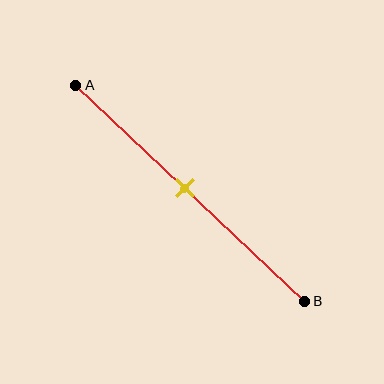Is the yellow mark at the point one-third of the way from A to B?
No, the mark is at about 50% from A, not at the 33% one-third point.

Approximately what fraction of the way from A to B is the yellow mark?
The yellow mark is approximately 50% of the way from A to B.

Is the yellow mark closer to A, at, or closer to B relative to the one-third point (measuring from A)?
The yellow mark is closer to point B than the one-third point of segment AB.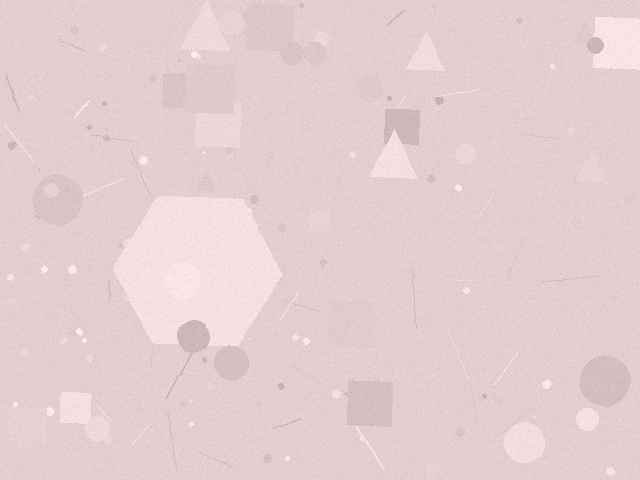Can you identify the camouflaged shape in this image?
The camouflaged shape is a hexagon.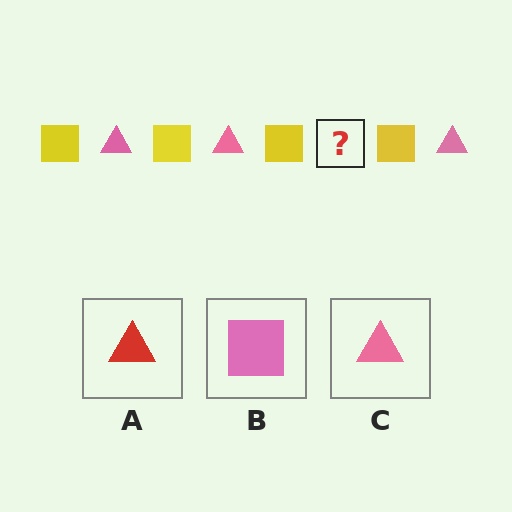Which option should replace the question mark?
Option C.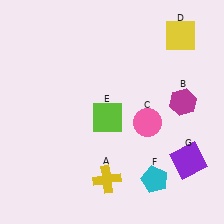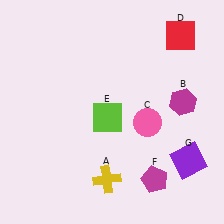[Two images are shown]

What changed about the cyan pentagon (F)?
In Image 1, F is cyan. In Image 2, it changed to magenta.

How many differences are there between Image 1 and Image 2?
There are 2 differences between the two images.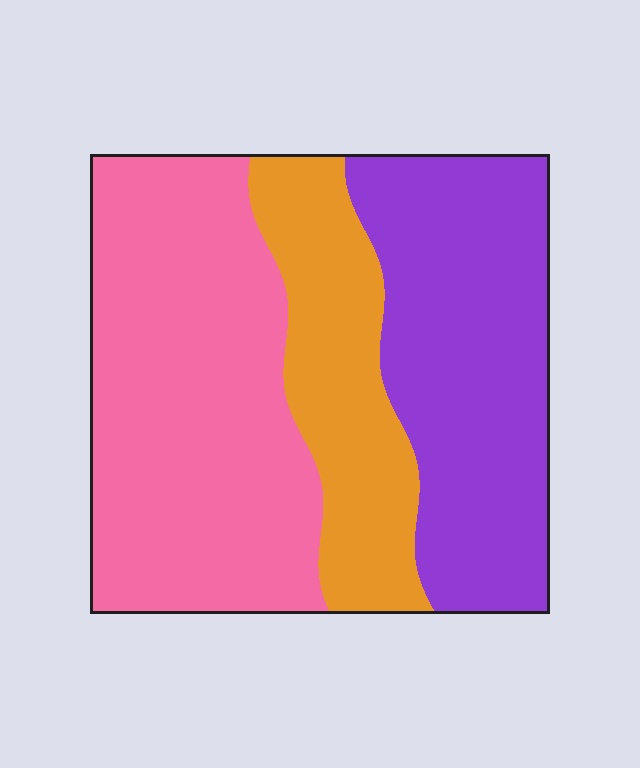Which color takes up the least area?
Orange, at roughly 20%.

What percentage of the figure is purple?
Purple takes up about one third (1/3) of the figure.